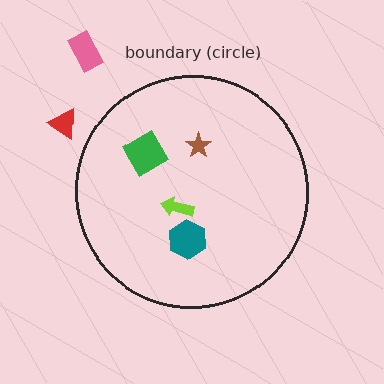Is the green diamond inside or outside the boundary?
Inside.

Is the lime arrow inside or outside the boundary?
Inside.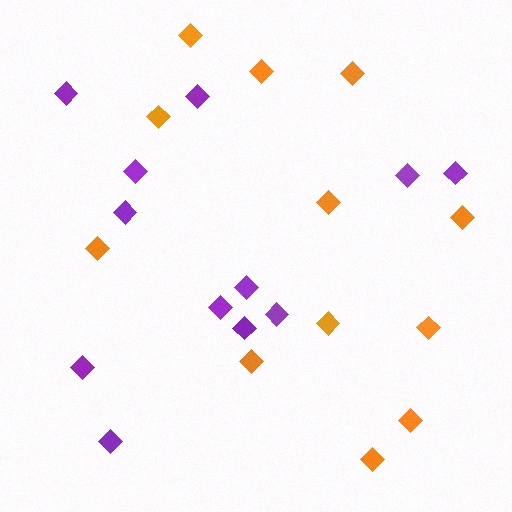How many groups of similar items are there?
There are 2 groups: one group of orange diamonds (12) and one group of purple diamonds (12).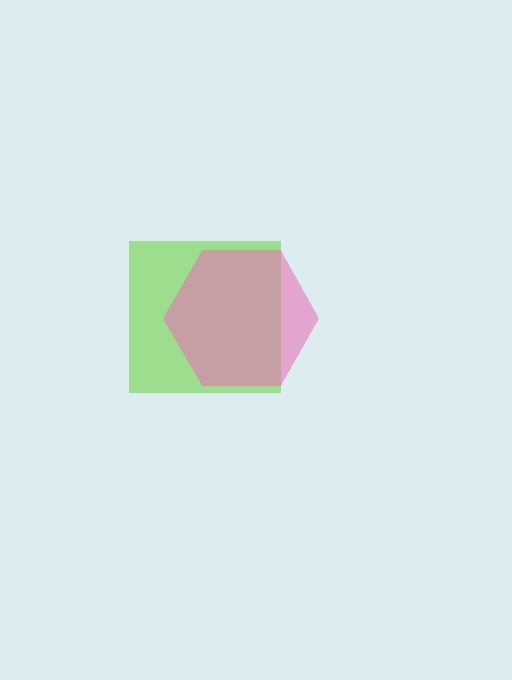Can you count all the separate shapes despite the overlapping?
Yes, there are 2 separate shapes.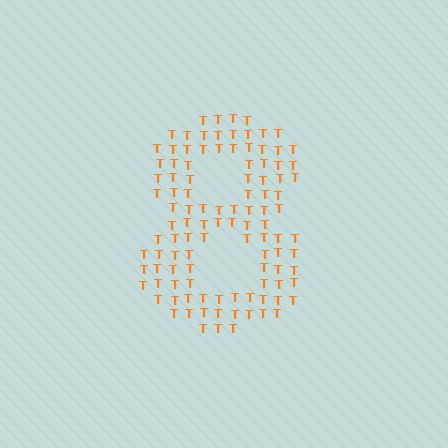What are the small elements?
The small elements are letter T's.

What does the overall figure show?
The overall figure shows the digit 8.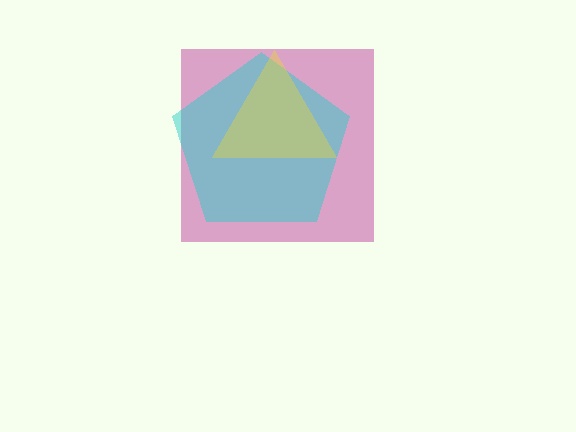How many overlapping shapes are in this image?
There are 3 overlapping shapes in the image.